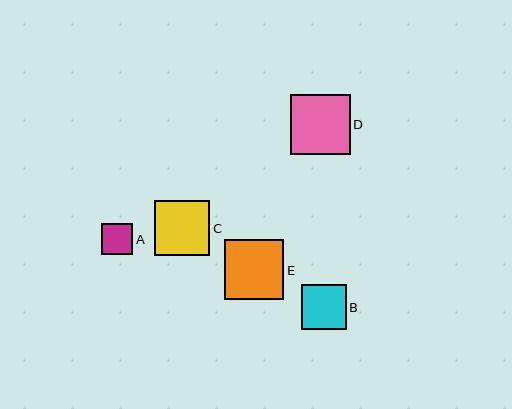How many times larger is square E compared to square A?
Square E is approximately 1.9 times the size of square A.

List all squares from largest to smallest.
From largest to smallest: D, E, C, B, A.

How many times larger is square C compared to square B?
Square C is approximately 1.2 times the size of square B.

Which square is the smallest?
Square A is the smallest with a size of approximately 31 pixels.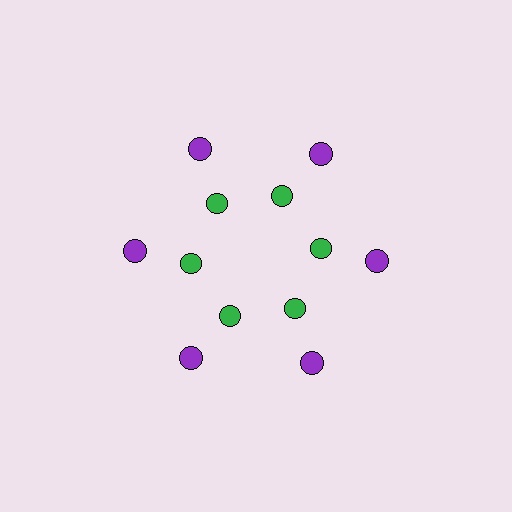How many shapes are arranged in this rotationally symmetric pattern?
There are 12 shapes, arranged in 6 groups of 2.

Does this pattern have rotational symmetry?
Yes, this pattern has 6-fold rotational symmetry. It looks the same after rotating 60 degrees around the center.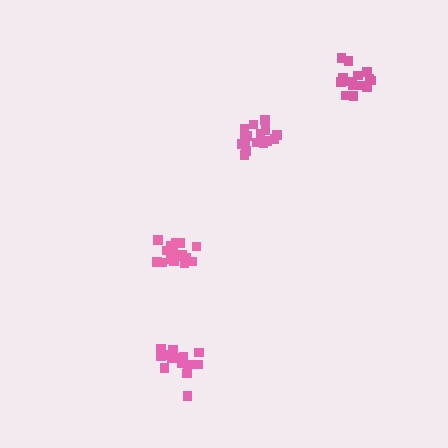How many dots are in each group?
Group 1: 16 dots, Group 2: 17 dots, Group 3: 14 dots, Group 4: 15 dots (62 total).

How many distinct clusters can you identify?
There are 4 distinct clusters.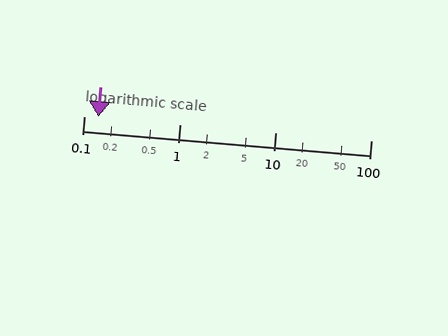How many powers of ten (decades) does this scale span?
The scale spans 3 decades, from 0.1 to 100.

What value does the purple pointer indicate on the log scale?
The pointer indicates approximately 0.14.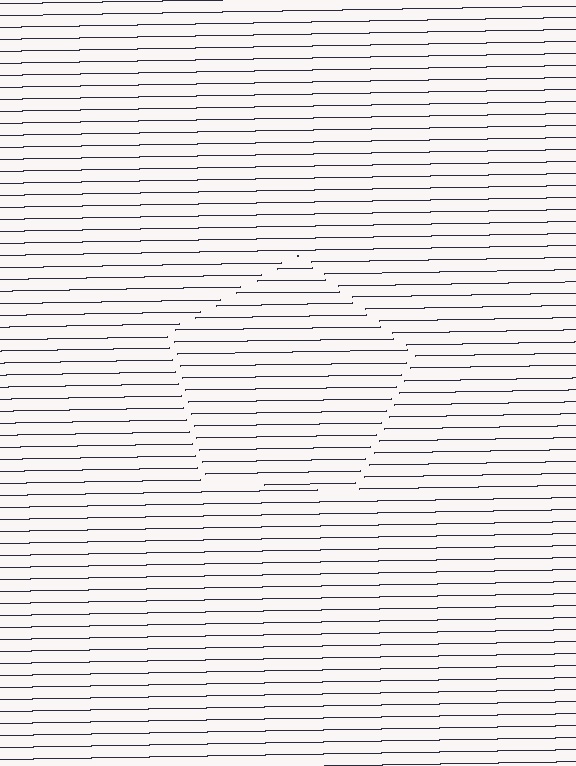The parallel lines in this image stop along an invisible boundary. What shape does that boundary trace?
An illusory pentagon. The interior of the shape contains the same grating, shifted by half a period — the contour is defined by the phase discontinuity where line-ends from the inner and outer gratings abut.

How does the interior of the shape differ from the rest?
The interior of the shape contains the same grating, shifted by half a period — the contour is defined by the phase discontinuity where line-ends from the inner and outer gratings abut.